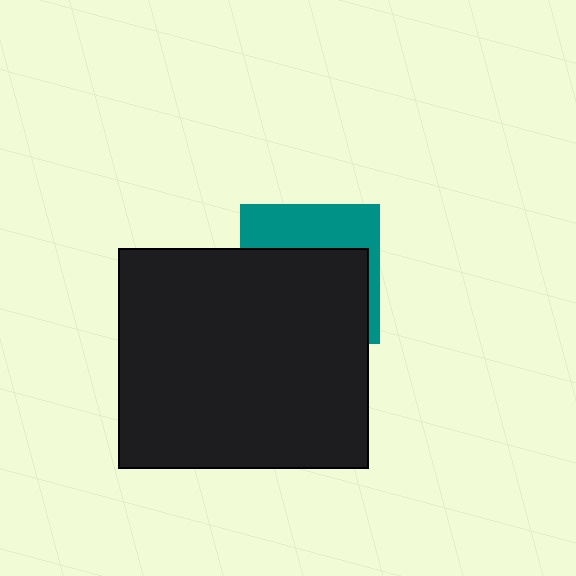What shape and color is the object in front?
The object in front is a black rectangle.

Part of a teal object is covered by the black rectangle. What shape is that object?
It is a square.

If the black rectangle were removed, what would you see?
You would see the complete teal square.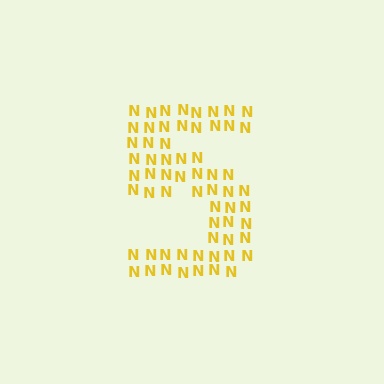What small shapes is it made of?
It is made of small letter N's.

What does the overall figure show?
The overall figure shows the digit 5.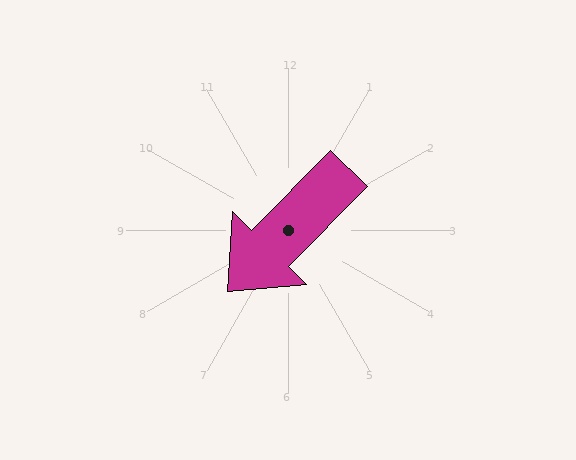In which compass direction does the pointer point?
Southwest.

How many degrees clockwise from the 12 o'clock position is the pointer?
Approximately 225 degrees.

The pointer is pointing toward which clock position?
Roughly 7 o'clock.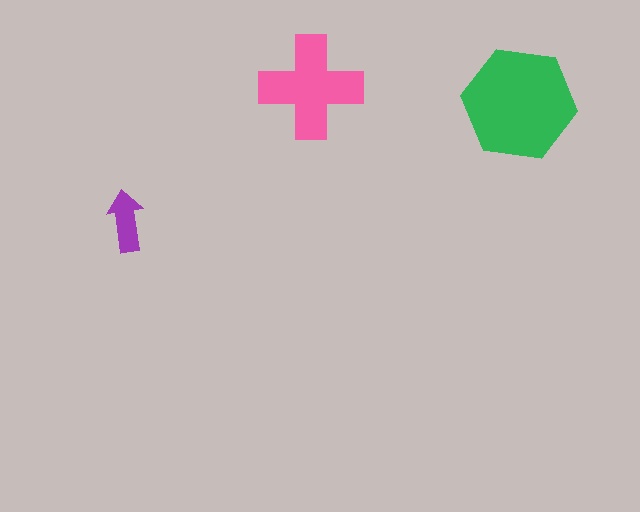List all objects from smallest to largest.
The purple arrow, the pink cross, the green hexagon.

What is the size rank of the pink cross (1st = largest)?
2nd.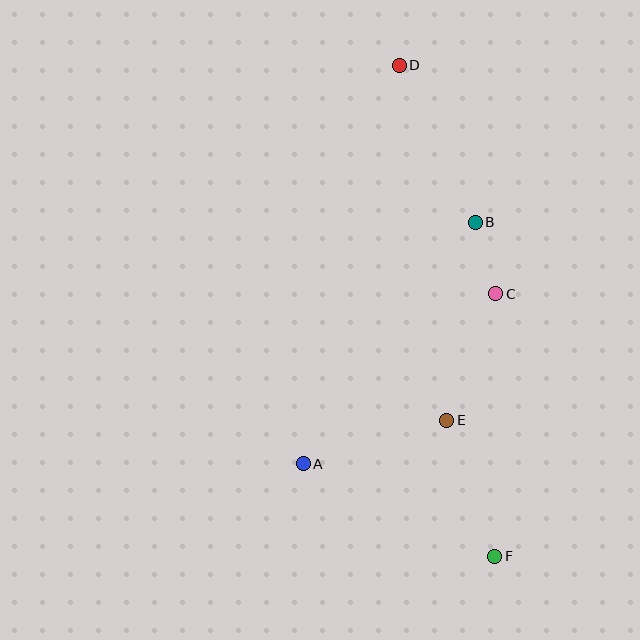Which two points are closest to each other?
Points B and C are closest to each other.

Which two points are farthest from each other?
Points D and F are farthest from each other.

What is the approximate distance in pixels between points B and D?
The distance between B and D is approximately 175 pixels.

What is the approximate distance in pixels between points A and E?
The distance between A and E is approximately 150 pixels.